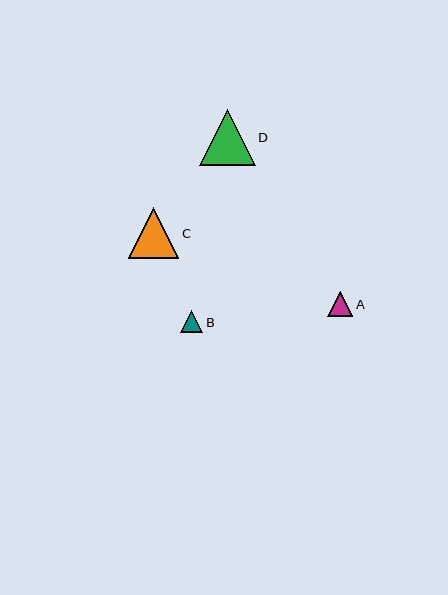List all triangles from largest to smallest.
From largest to smallest: D, C, A, B.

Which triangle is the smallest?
Triangle B is the smallest with a size of approximately 22 pixels.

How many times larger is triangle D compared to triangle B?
Triangle D is approximately 2.5 times the size of triangle B.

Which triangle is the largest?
Triangle D is the largest with a size of approximately 56 pixels.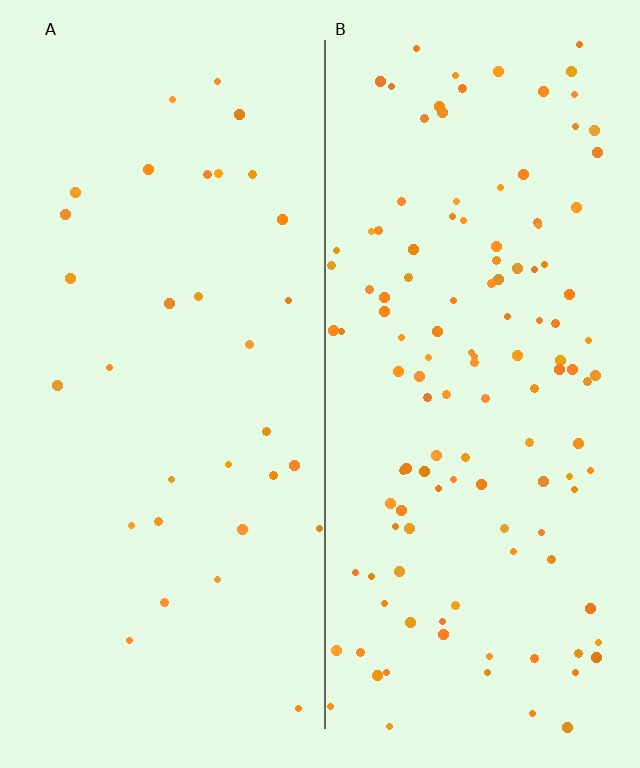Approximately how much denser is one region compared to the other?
Approximately 3.9× — region B over region A.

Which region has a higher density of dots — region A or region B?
B (the right).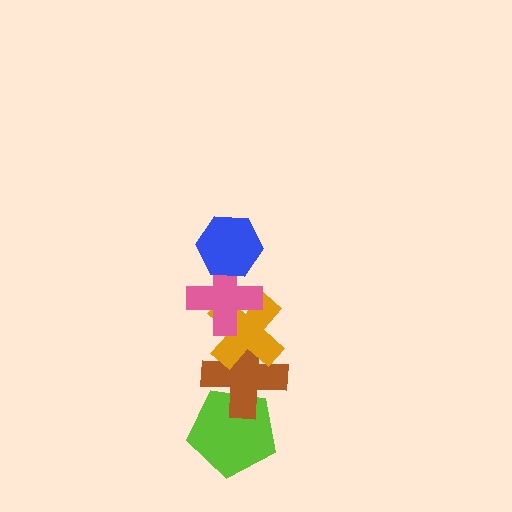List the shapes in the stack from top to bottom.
From top to bottom: the blue hexagon, the pink cross, the orange cross, the brown cross, the lime pentagon.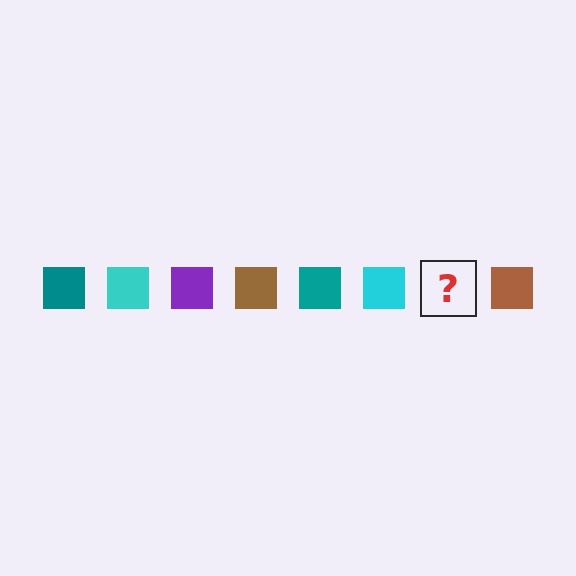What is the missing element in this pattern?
The missing element is a purple square.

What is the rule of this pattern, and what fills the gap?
The rule is that the pattern cycles through teal, cyan, purple, brown squares. The gap should be filled with a purple square.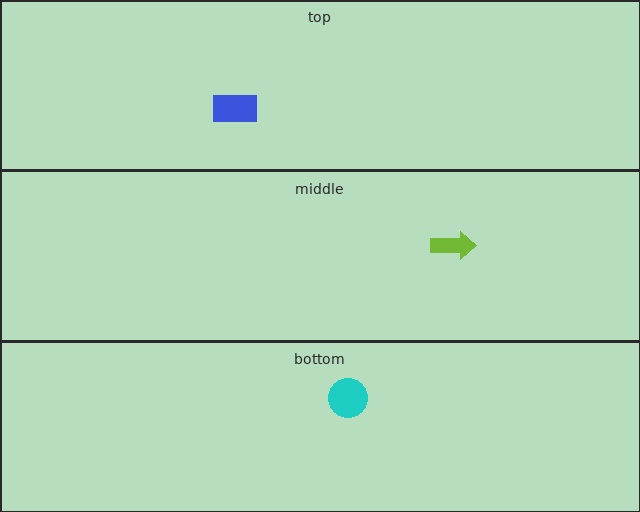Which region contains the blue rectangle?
The top region.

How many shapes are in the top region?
1.